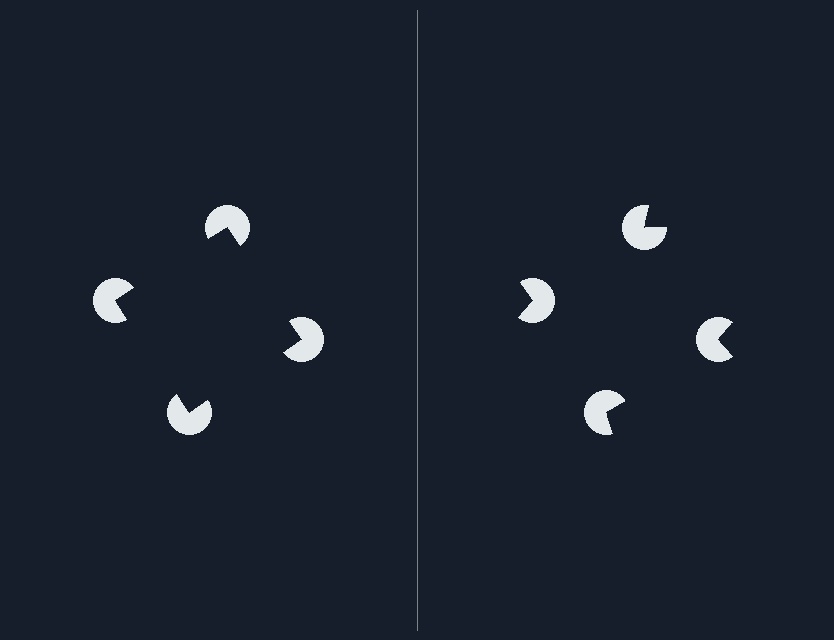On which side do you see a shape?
An illusory square appears on the left side. On the right side the wedge cuts are rotated, so no coherent shape forms.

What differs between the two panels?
The pac-man discs are positioned identically on both sides; only the wedge orientations differ. On the left they align to a square; on the right they are misaligned.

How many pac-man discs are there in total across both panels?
8 — 4 on each side.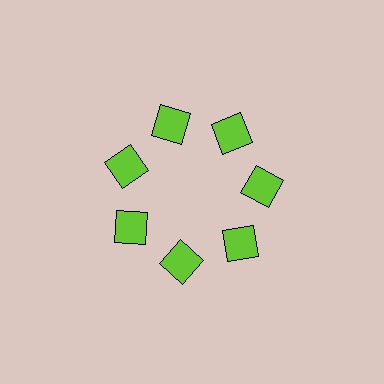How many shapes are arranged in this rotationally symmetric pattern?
There are 7 shapes, arranged in 7 groups of 1.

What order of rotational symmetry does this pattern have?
This pattern has 7-fold rotational symmetry.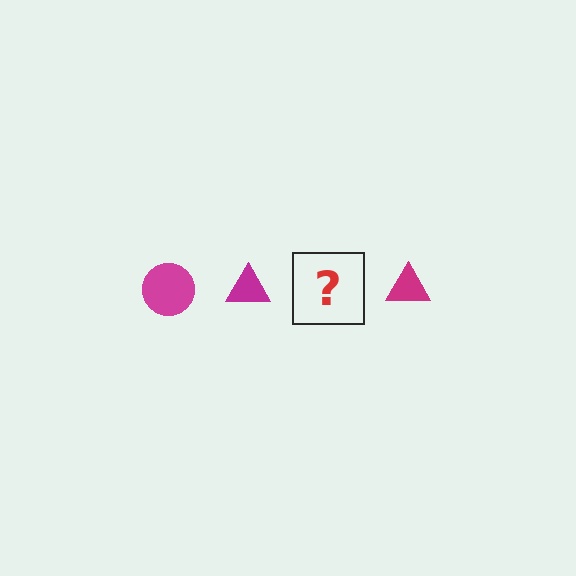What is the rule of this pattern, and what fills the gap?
The rule is that the pattern cycles through circle, triangle shapes in magenta. The gap should be filled with a magenta circle.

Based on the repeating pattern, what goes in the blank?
The blank should be a magenta circle.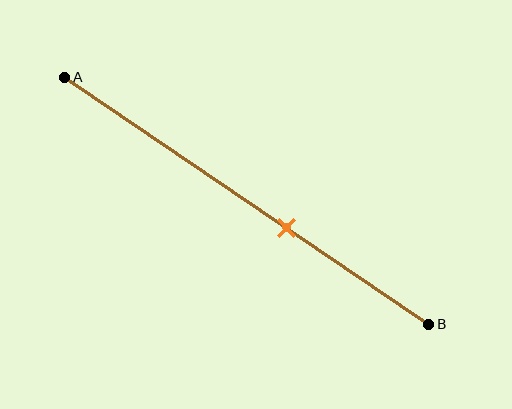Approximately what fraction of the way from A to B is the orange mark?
The orange mark is approximately 60% of the way from A to B.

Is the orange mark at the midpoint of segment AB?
No, the mark is at about 60% from A, not at the 50% midpoint.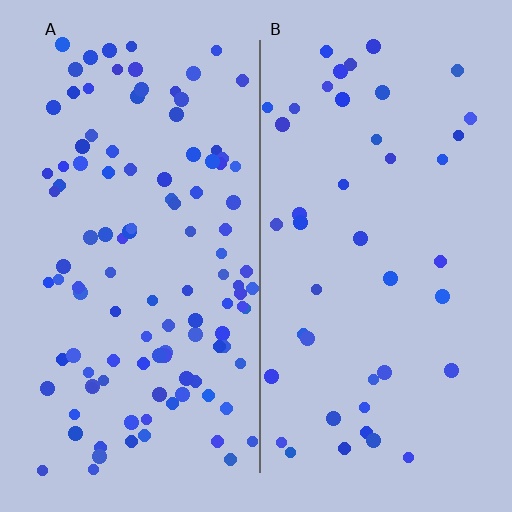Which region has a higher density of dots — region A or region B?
A (the left).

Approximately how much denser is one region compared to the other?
Approximately 2.6× — region A over region B.